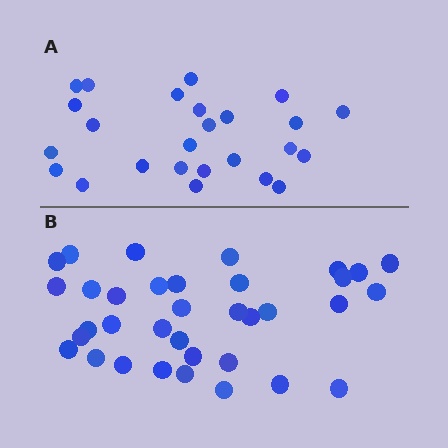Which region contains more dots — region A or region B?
Region B (the bottom region) has more dots.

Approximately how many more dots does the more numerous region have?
Region B has roughly 10 or so more dots than region A.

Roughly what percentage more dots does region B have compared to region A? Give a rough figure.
About 40% more.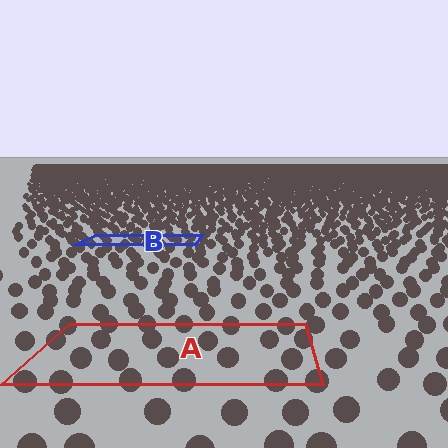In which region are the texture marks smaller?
The texture marks are smaller in region B, because it is farther away.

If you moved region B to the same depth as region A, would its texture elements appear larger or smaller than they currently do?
They would appear larger. At a closer depth, the same texture elements are projected at a bigger on-screen size.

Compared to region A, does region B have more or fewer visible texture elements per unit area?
Region B has more texture elements per unit area — they are packed more densely because it is farther away.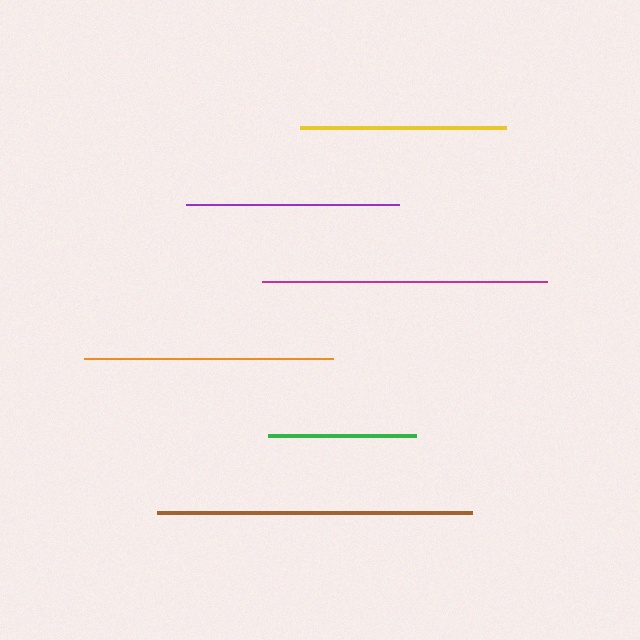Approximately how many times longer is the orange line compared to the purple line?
The orange line is approximately 1.2 times the length of the purple line.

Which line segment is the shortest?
The green line is the shortest at approximately 147 pixels.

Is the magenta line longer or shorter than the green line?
The magenta line is longer than the green line.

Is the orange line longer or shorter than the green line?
The orange line is longer than the green line.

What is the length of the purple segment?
The purple segment is approximately 212 pixels long.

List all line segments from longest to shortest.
From longest to shortest: brown, magenta, orange, purple, yellow, green.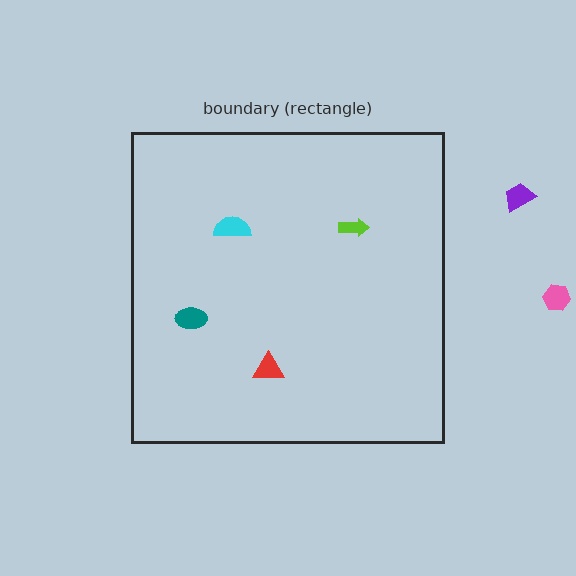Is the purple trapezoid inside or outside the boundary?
Outside.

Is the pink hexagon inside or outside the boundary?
Outside.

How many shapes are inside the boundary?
4 inside, 2 outside.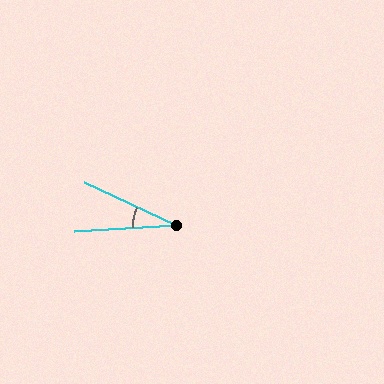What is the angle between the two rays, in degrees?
Approximately 29 degrees.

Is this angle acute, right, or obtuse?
It is acute.